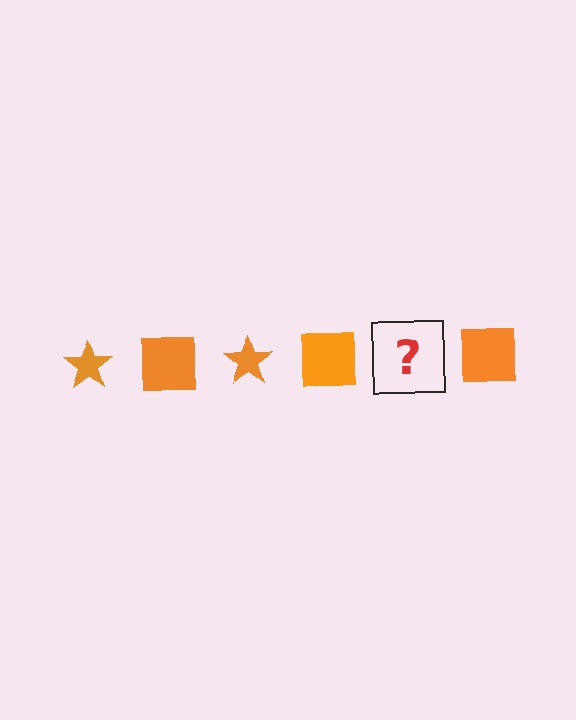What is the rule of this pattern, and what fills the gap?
The rule is that the pattern cycles through star, square shapes in orange. The gap should be filled with an orange star.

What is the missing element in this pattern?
The missing element is an orange star.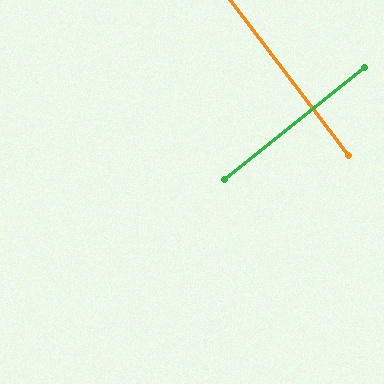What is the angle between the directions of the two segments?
Approximately 89 degrees.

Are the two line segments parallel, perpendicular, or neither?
Perpendicular — they meet at approximately 89°.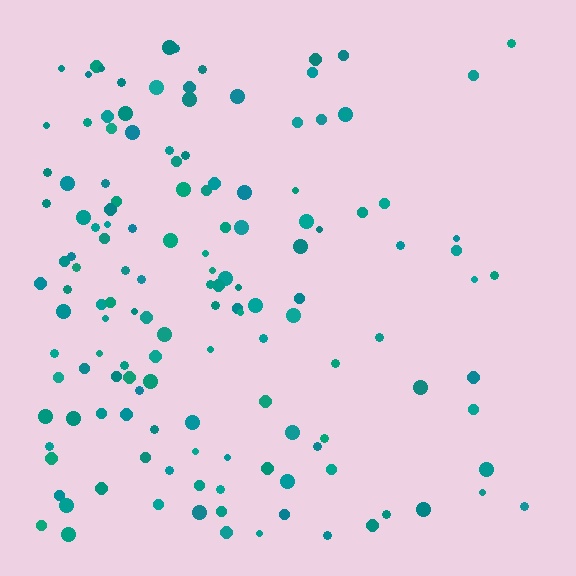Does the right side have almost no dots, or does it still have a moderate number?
Still a moderate number, just noticeably fewer than the left.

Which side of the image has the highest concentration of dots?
The left.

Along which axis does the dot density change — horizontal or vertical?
Horizontal.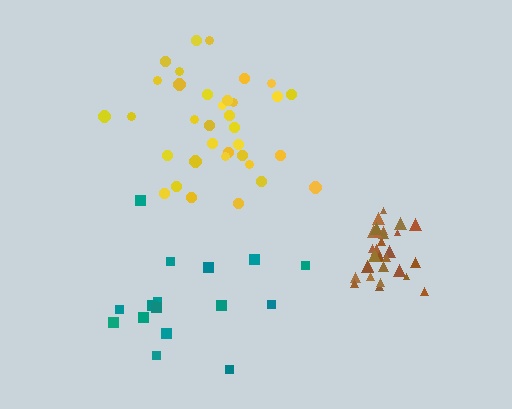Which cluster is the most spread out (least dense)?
Teal.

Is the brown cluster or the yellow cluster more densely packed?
Brown.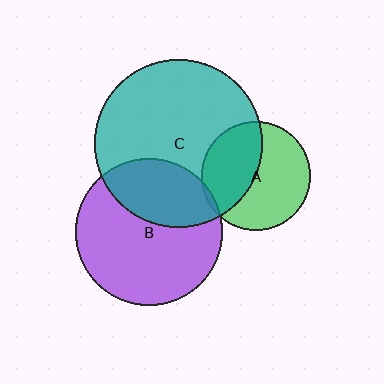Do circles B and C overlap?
Yes.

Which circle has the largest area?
Circle C (teal).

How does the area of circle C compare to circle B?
Approximately 1.3 times.